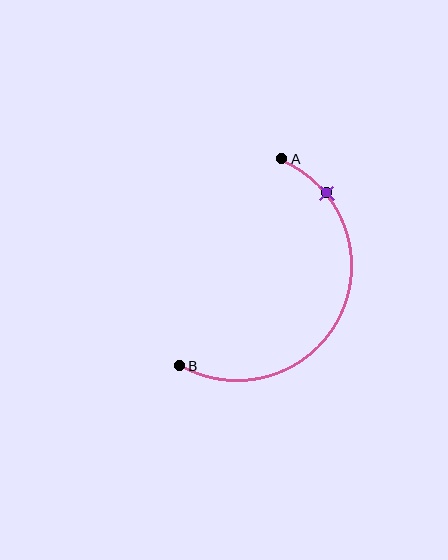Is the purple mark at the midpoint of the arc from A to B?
No. The purple mark lies on the arc but is closer to endpoint A. The arc midpoint would be at the point on the curve equidistant along the arc from both A and B.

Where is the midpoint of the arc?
The arc midpoint is the point on the curve farthest from the straight line joining A and B. It sits to the right of that line.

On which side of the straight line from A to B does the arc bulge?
The arc bulges to the right of the straight line connecting A and B.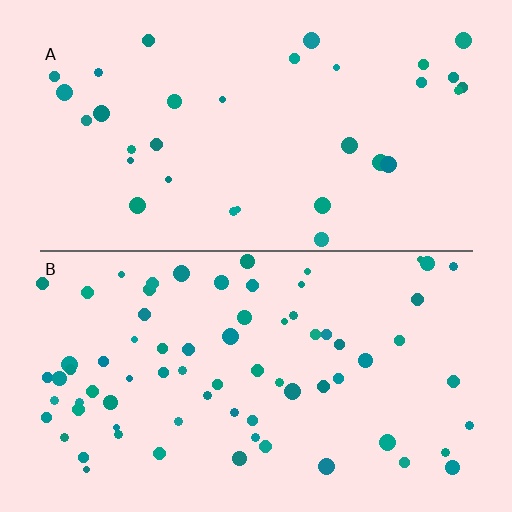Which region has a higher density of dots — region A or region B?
B (the bottom).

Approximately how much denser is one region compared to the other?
Approximately 2.3× — region B over region A.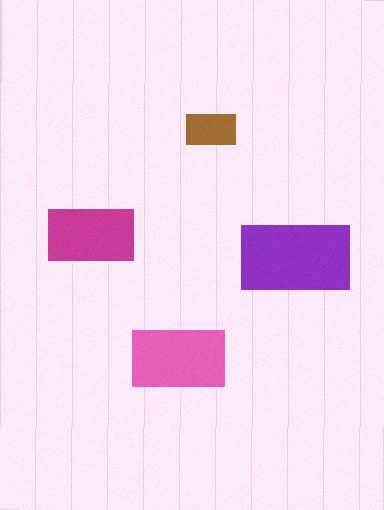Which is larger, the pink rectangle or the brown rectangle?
The pink one.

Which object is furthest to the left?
The magenta rectangle is leftmost.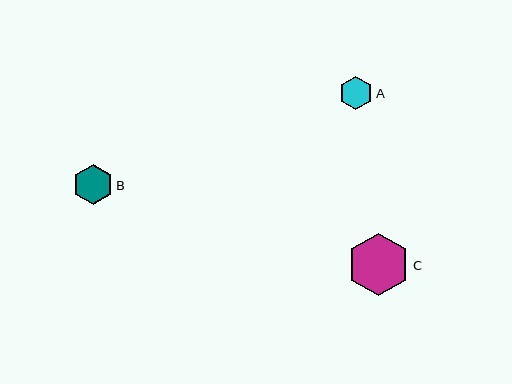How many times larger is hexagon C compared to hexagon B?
Hexagon C is approximately 1.5 times the size of hexagon B.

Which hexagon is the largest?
Hexagon C is the largest with a size of approximately 62 pixels.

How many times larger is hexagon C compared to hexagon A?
Hexagon C is approximately 1.9 times the size of hexagon A.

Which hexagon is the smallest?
Hexagon A is the smallest with a size of approximately 33 pixels.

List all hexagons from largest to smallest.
From largest to smallest: C, B, A.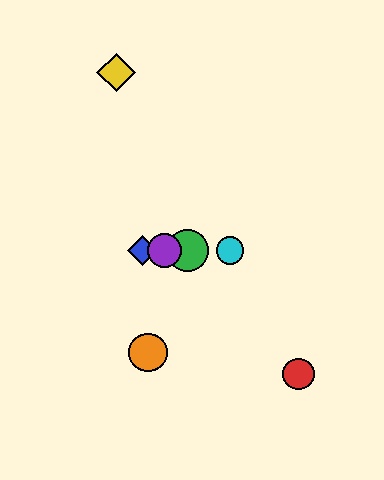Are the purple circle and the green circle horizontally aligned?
Yes, both are at y≈250.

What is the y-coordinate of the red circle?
The red circle is at y≈374.